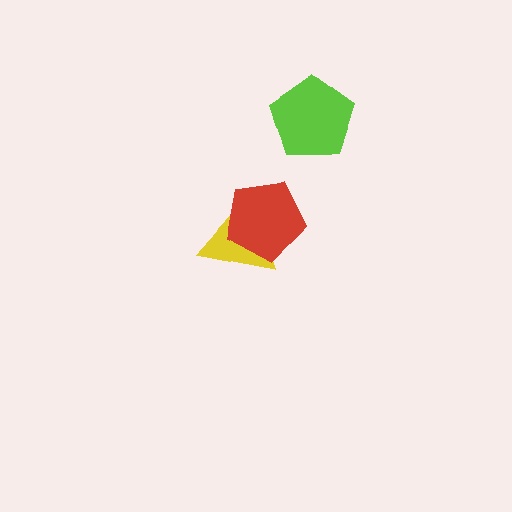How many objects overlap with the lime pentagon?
0 objects overlap with the lime pentagon.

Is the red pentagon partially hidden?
No, no other shape covers it.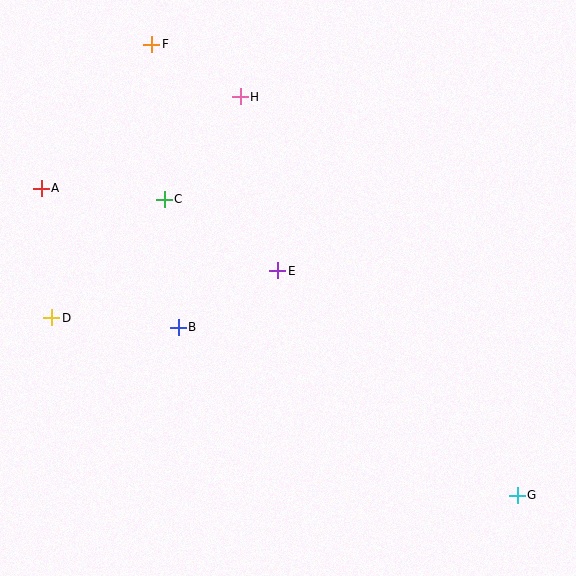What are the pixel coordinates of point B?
Point B is at (178, 327).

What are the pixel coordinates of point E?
Point E is at (278, 271).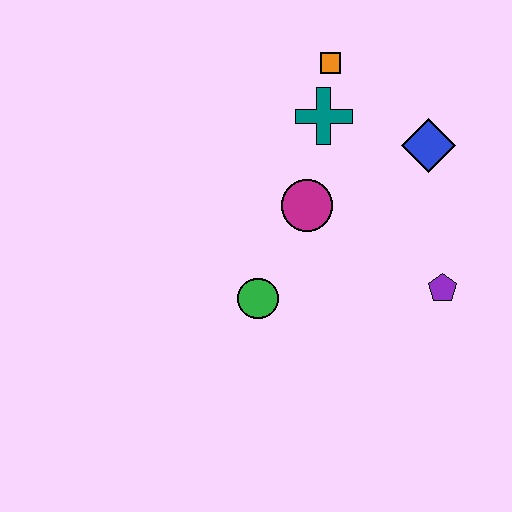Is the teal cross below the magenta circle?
No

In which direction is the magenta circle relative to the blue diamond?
The magenta circle is to the left of the blue diamond.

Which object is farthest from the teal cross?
The purple pentagon is farthest from the teal cross.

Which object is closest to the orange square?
The teal cross is closest to the orange square.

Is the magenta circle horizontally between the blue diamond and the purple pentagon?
No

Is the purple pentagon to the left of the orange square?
No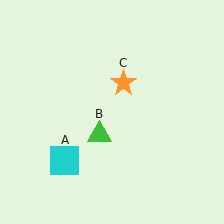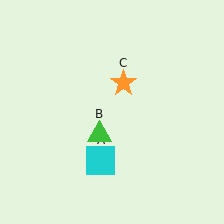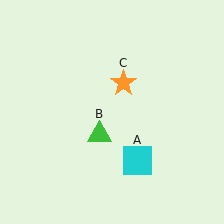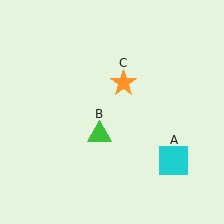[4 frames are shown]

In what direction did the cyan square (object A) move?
The cyan square (object A) moved right.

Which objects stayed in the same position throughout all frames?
Green triangle (object B) and orange star (object C) remained stationary.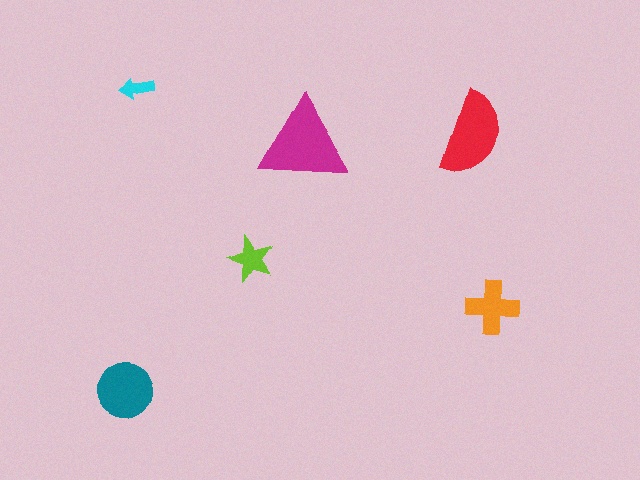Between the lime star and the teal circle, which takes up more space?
The teal circle.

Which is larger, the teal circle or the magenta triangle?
The magenta triangle.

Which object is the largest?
The magenta triangle.